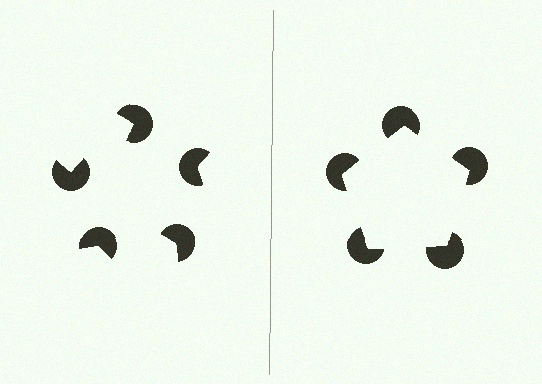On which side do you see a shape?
An illusory pentagon appears on the right side. On the left side the wedge cuts are rotated, so no coherent shape forms.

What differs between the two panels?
The pac-man discs are positioned identically on both sides; only the wedge orientations differ. On the right they align to a pentagon; on the left they are misaligned.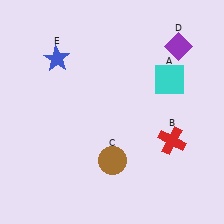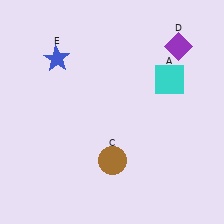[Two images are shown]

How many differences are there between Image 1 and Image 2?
There is 1 difference between the two images.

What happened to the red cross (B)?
The red cross (B) was removed in Image 2. It was in the bottom-right area of Image 1.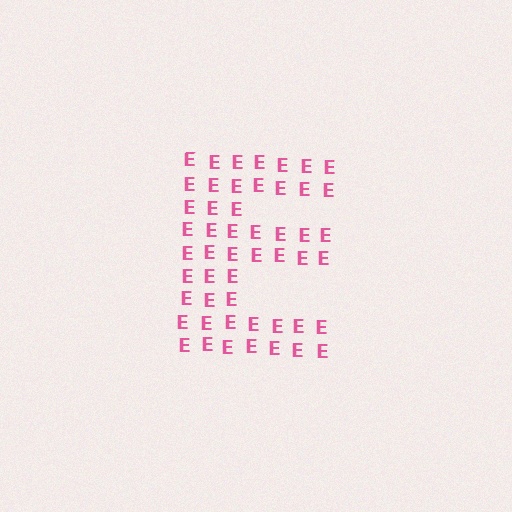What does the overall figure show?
The overall figure shows the letter E.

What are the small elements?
The small elements are letter E's.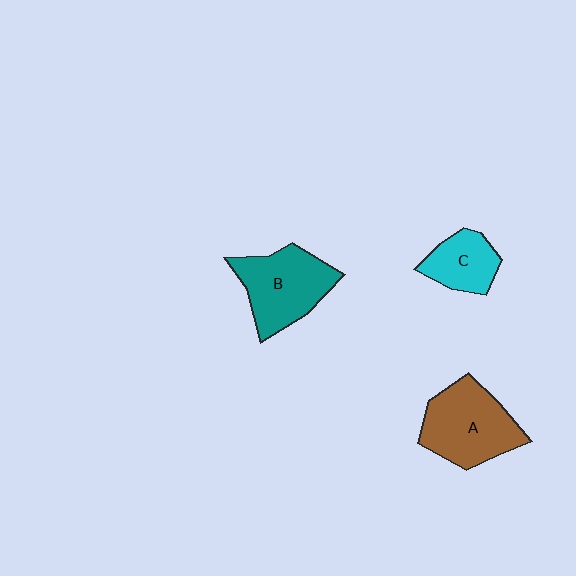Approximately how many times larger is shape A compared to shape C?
Approximately 1.7 times.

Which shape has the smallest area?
Shape C (cyan).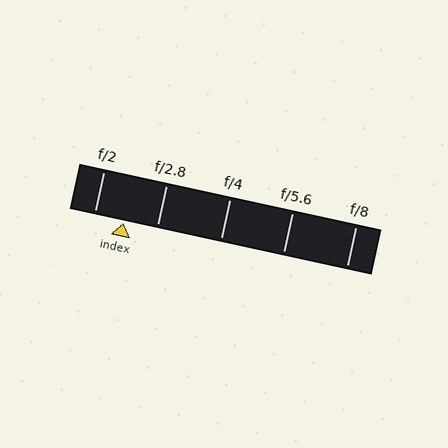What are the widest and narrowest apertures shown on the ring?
The widest aperture shown is f/2 and the narrowest is f/8.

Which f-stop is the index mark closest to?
The index mark is closest to f/2.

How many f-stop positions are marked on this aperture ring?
There are 5 f-stop positions marked.